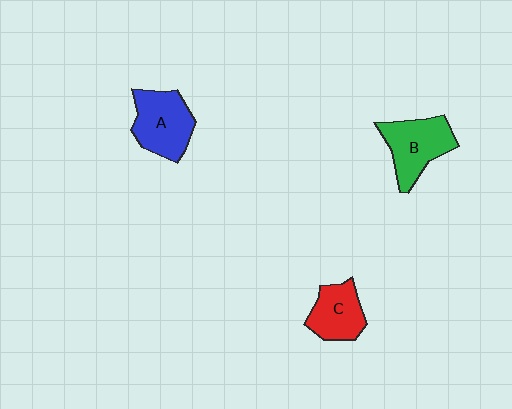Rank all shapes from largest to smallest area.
From largest to smallest: A (blue), B (green), C (red).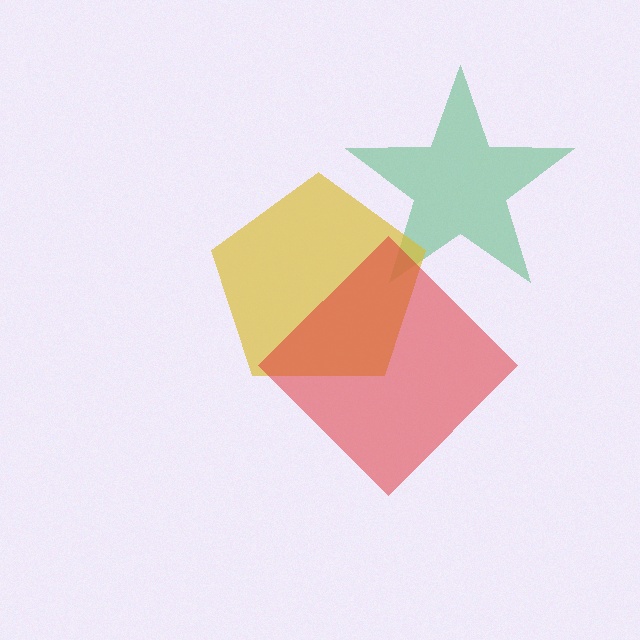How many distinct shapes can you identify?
There are 3 distinct shapes: a green star, a yellow pentagon, a red diamond.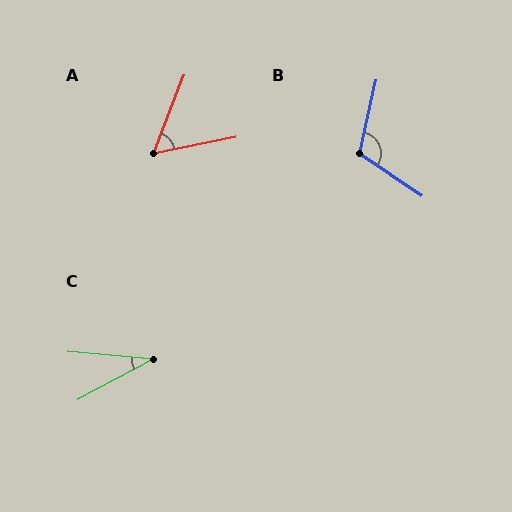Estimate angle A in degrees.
Approximately 57 degrees.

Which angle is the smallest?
C, at approximately 33 degrees.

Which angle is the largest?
B, at approximately 111 degrees.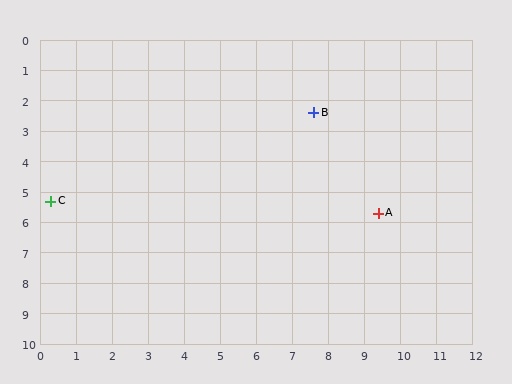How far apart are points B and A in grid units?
Points B and A are about 3.8 grid units apart.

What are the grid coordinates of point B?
Point B is at approximately (7.6, 2.4).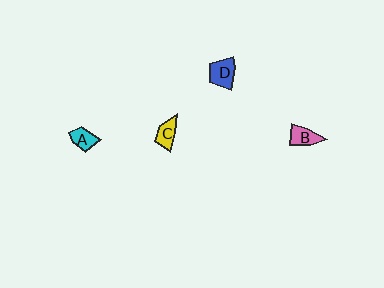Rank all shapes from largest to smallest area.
From largest to smallest: D (blue), B (pink), C (yellow), A (cyan).